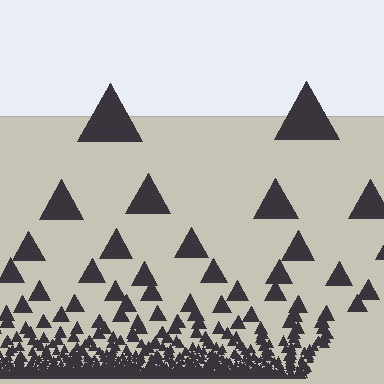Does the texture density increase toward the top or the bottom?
Density increases toward the bottom.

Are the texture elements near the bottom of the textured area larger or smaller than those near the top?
Smaller. The gradient is inverted — elements near the bottom are smaller and denser.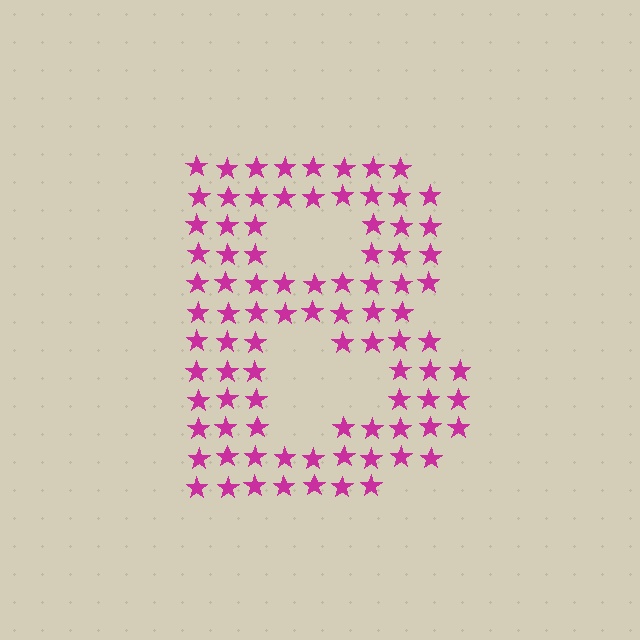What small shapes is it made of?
It is made of small stars.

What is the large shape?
The large shape is the letter B.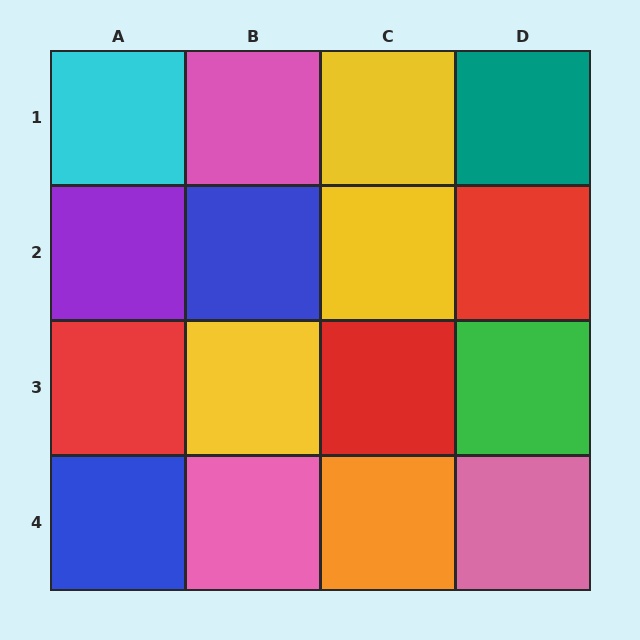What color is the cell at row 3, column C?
Red.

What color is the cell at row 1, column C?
Yellow.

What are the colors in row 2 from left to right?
Purple, blue, yellow, red.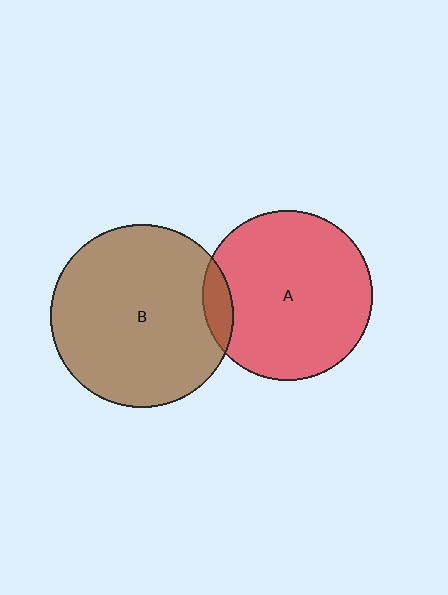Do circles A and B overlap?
Yes.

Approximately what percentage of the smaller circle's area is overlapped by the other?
Approximately 10%.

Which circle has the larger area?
Circle B (brown).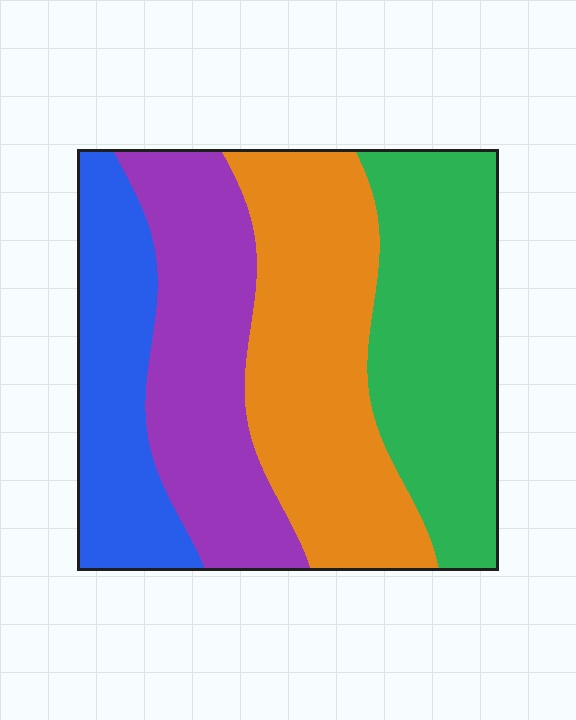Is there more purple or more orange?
Orange.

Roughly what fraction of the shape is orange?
Orange covers 30% of the shape.